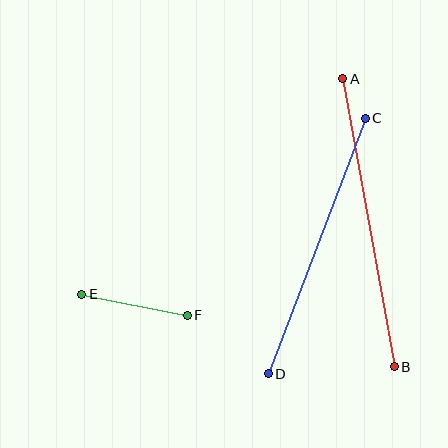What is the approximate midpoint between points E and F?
The midpoint is at approximately (135, 305) pixels.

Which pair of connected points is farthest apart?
Points A and B are farthest apart.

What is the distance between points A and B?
The distance is approximately 293 pixels.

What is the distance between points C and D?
The distance is approximately 273 pixels.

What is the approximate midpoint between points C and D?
The midpoint is at approximately (317, 246) pixels.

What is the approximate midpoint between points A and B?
The midpoint is at approximately (368, 223) pixels.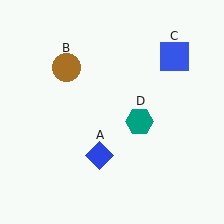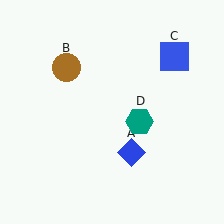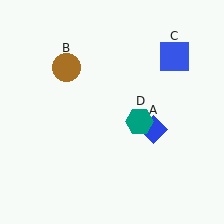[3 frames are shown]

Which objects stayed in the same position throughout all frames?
Brown circle (object B) and blue square (object C) and teal hexagon (object D) remained stationary.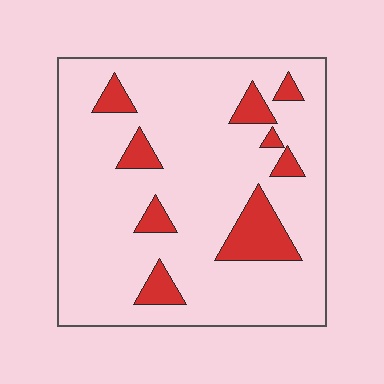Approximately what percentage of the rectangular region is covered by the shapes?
Approximately 15%.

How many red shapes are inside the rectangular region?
9.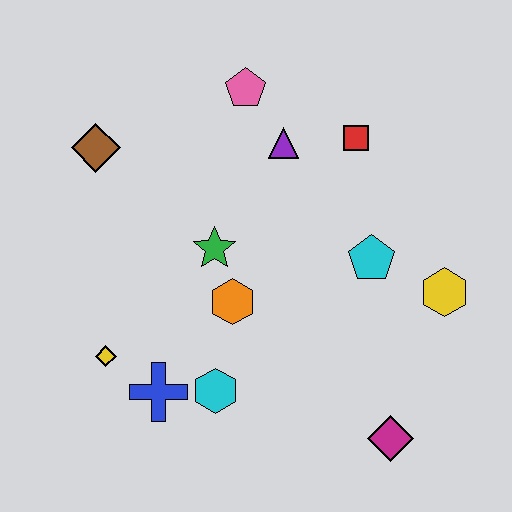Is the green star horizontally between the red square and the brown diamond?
Yes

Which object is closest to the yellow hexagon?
The cyan pentagon is closest to the yellow hexagon.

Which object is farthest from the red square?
The yellow diamond is farthest from the red square.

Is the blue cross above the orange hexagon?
No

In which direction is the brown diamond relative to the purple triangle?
The brown diamond is to the left of the purple triangle.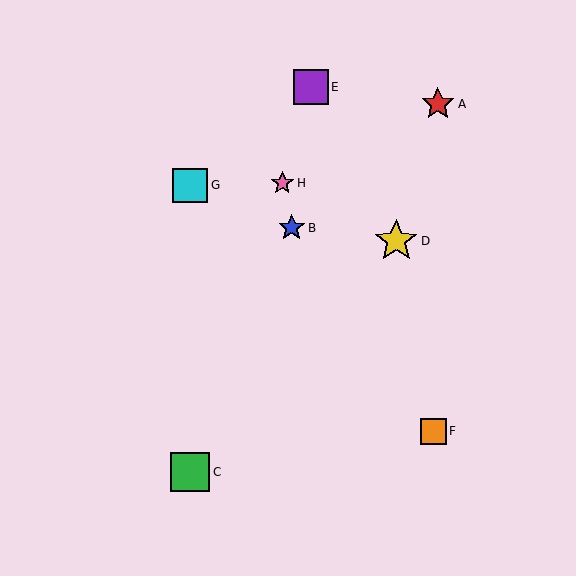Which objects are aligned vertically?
Objects C, G are aligned vertically.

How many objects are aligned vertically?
2 objects (C, G) are aligned vertically.